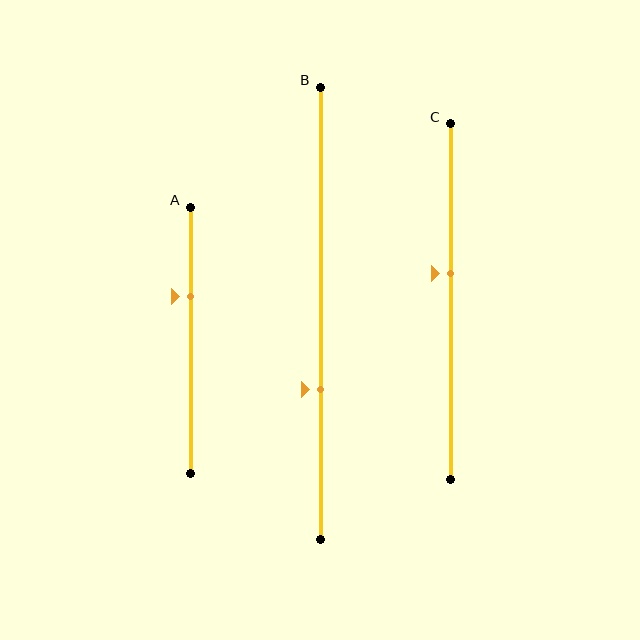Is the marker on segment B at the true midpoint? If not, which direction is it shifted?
No, the marker on segment B is shifted downward by about 17% of the segment length.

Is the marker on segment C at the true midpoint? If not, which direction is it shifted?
No, the marker on segment C is shifted upward by about 8% of the segment length.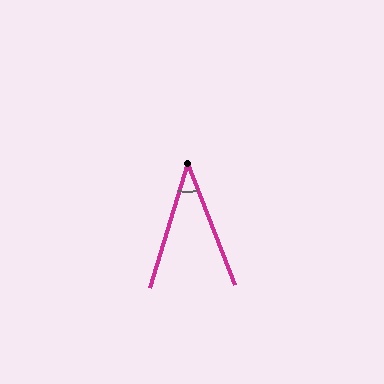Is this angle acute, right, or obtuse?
It is acute.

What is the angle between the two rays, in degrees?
Approximately 38 degrees.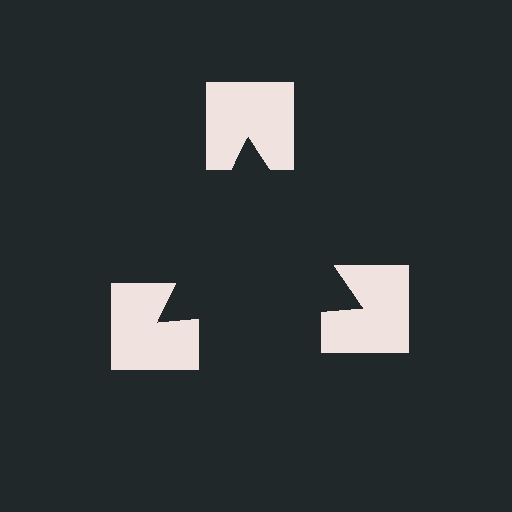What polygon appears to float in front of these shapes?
An illusory triangle — its edges are inferred from the aligned wedge cuts in the notched squares, not physically drawn.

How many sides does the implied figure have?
3 sides.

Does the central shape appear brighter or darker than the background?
It typically appears slightly darker than the background, even though no actual brightness change is drawn.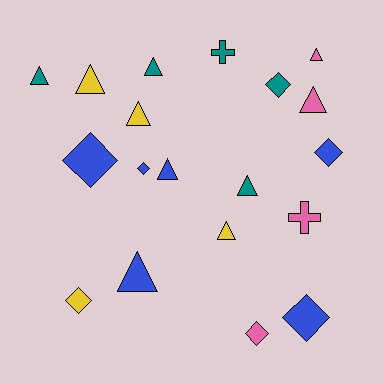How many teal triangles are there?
There are 3 teal triangles.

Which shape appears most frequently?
Triangle, with 10 objects.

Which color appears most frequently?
Blue, with 6 objects.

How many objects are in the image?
There are 19 objects.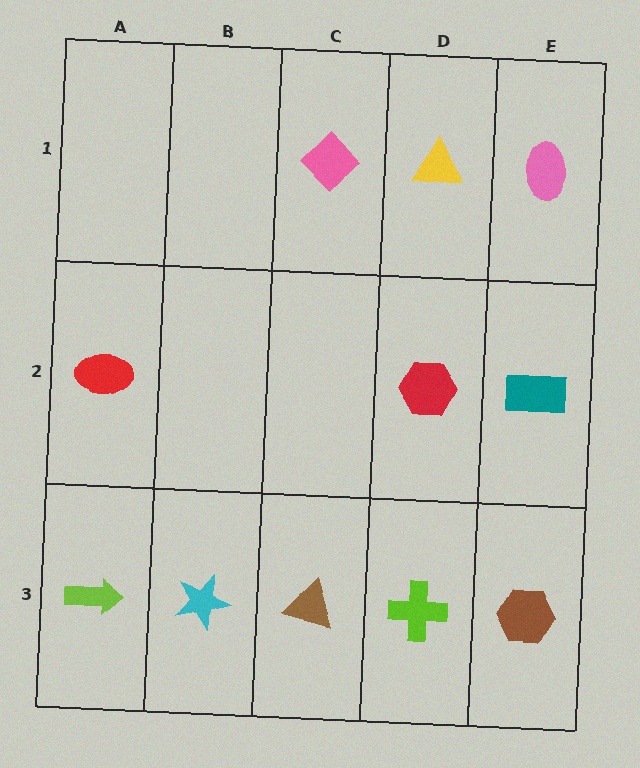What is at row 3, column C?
A brown triangle.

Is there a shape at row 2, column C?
No, that cell is empty.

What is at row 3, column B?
A cyan star.